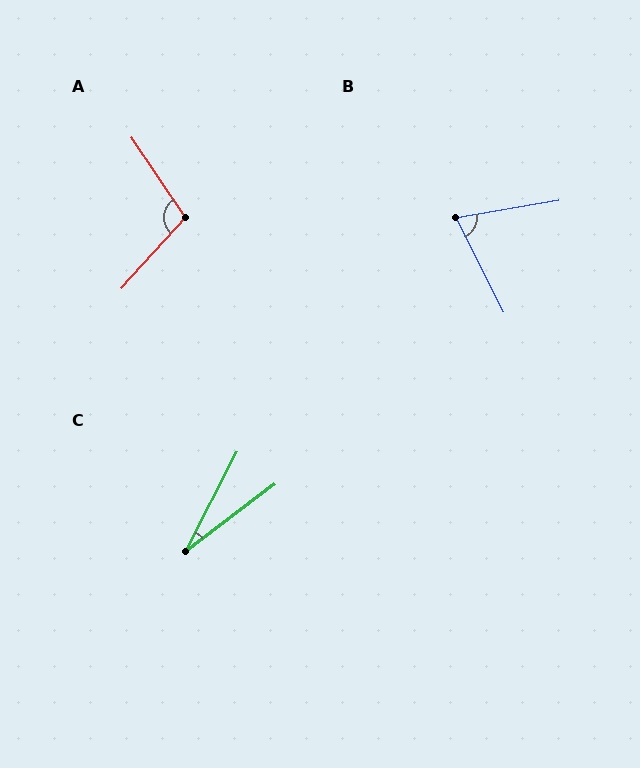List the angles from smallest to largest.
C (26°), B (73°), A (104°).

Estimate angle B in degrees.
Approximately 73 degrees.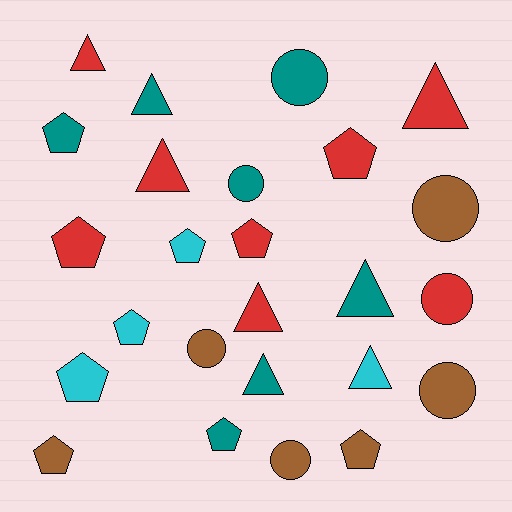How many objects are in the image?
There are 25 objects.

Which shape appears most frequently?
Pentagon, with 10 objects.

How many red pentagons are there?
There are 3 red pentagons.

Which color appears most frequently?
Red, with 8 objects.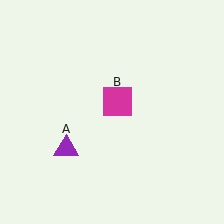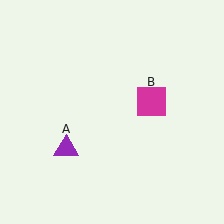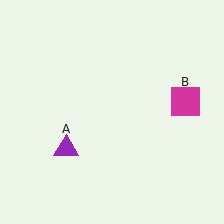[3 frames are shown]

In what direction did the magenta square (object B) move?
The magenta square (object B) moved right.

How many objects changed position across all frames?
1 object changed position: magenta square (object B).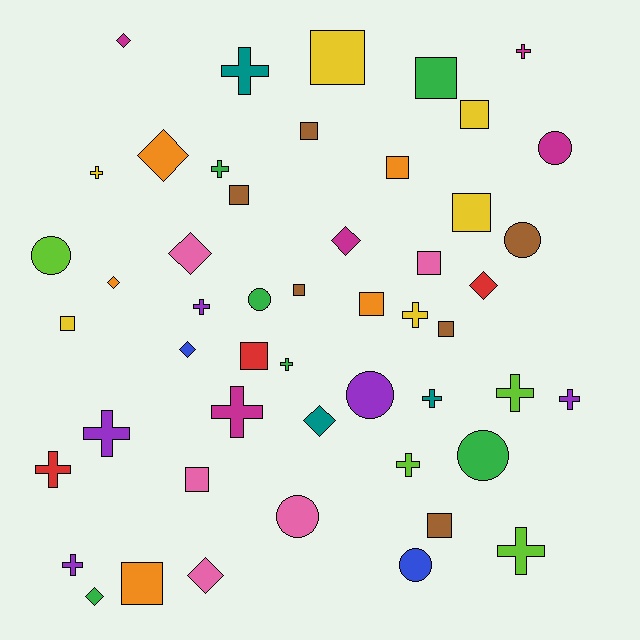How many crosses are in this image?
There are 16 crosses.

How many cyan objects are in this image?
There are no cyan objects.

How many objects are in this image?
There are 50 objects.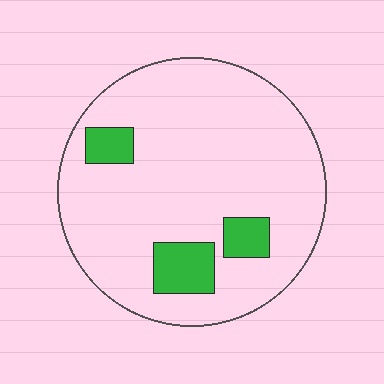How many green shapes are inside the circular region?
3.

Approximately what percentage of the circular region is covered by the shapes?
Approximately 10%.